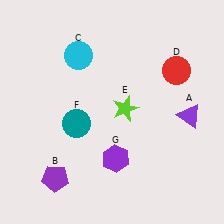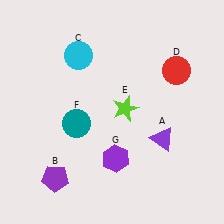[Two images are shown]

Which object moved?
The purple triangle (A) moved left.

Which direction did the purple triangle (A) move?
The purple triangle (A) moved left.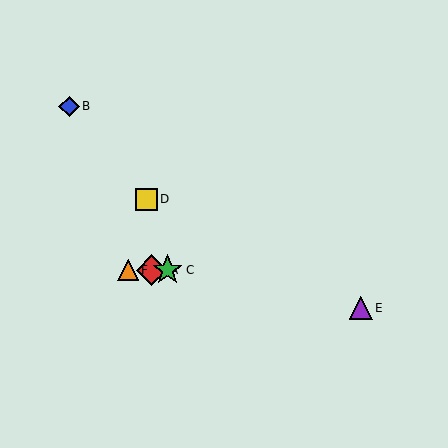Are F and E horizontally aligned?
No, F is at y≈270 and E is at y≈308.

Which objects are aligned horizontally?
Objects A, C, F are aligned horizontally.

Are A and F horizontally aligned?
Yes, both are at y≈270.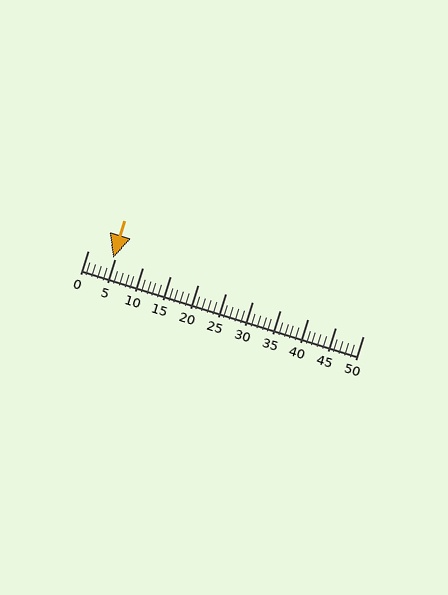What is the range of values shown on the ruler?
The ruler shows values from 0 to 50.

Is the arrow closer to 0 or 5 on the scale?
The arrow is closer to 5.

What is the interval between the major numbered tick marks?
The major tick marks are spaced 5 units apart.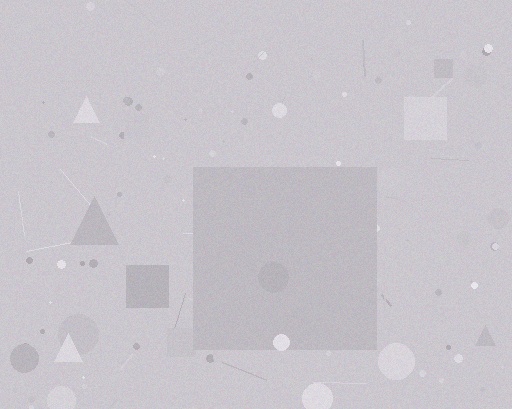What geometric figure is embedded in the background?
A square is embedded in the background.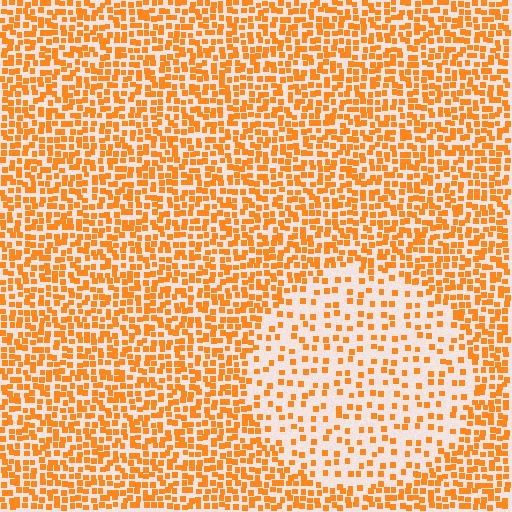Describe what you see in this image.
The image contains small orange elements arranged at two different densities. A circle-shaped region is visible where the elements are less densely packed than the surrounding area.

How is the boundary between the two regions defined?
The boundary is defined by a change in element density (approximately 2.3x ratio). All elements are the same color, size, and shape.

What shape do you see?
I see a circle.